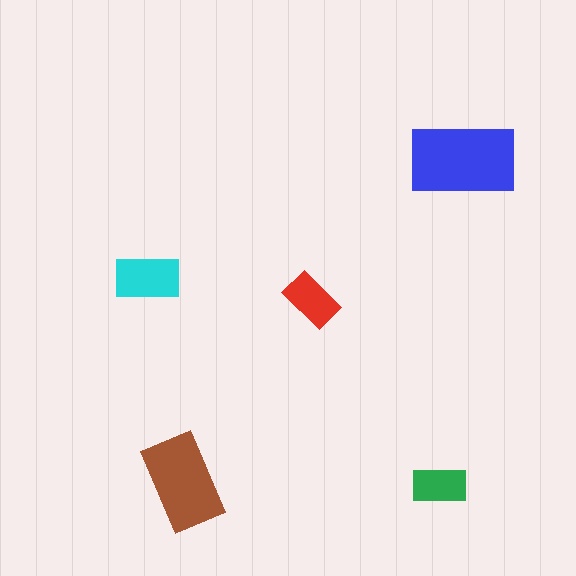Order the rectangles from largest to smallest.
the blue one, the brown one, the cyan one, the red one, the green one.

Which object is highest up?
The blue rectangle is topmost.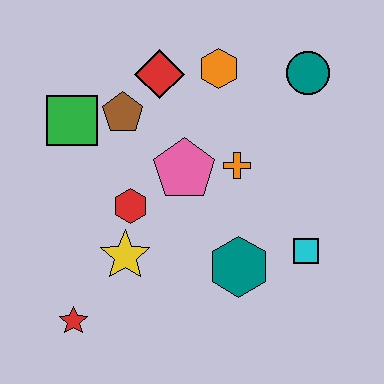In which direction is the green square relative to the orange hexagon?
The green square is to the left of the orange hexagon.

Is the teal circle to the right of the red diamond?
Yes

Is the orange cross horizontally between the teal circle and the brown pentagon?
Yes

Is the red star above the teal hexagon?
No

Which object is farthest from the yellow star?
The teal circle is farthest from the yellow star.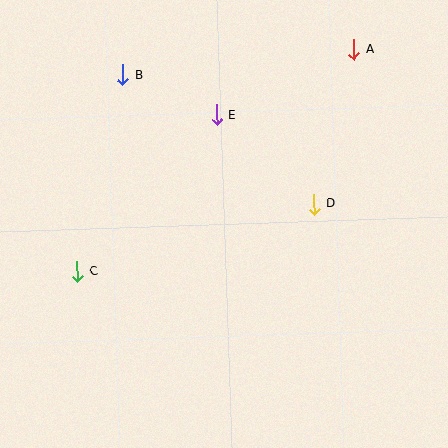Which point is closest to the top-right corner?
Point A is closest to the top-right corner.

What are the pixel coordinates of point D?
Point D is at (314, 204).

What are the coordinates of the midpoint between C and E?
The midpoint between C and E is at (147, 193).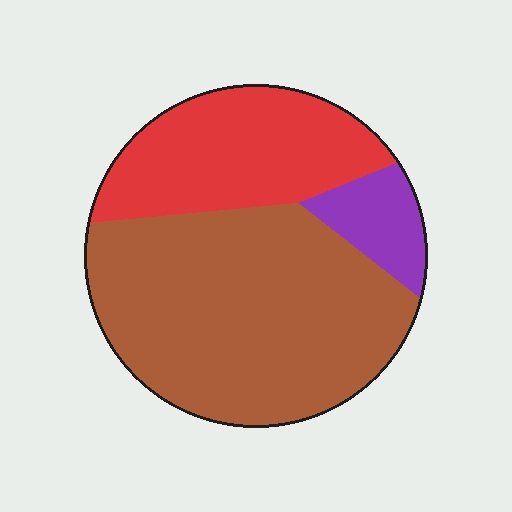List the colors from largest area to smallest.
From largest to smallest: brown, red, purple.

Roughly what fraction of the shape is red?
Red takes up about one third (1/3) of the shape.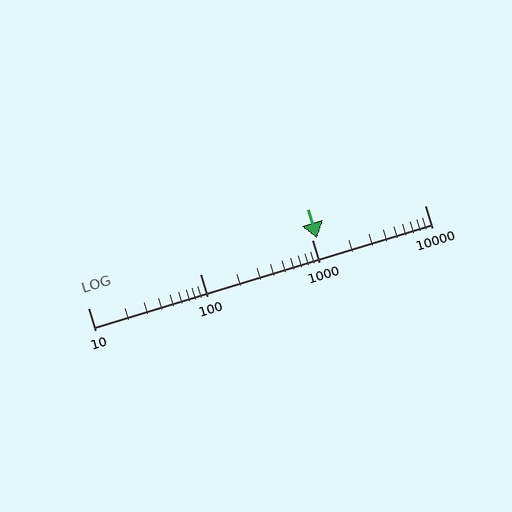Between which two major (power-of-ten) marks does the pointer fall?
The pointer is between 1000 and 10000.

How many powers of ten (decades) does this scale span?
The scale spans 3 decades, from 10 to 10000.